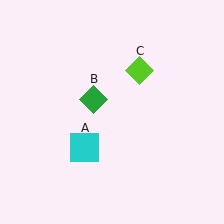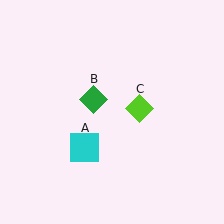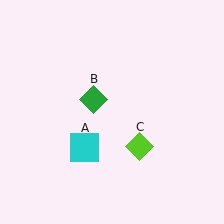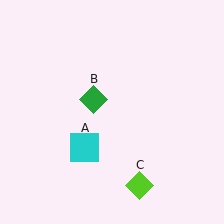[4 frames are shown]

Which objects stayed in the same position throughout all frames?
Cyan square (object A) and green diamond (object B) remained stationary.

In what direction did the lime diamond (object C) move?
The lime diamond (object C) moved down.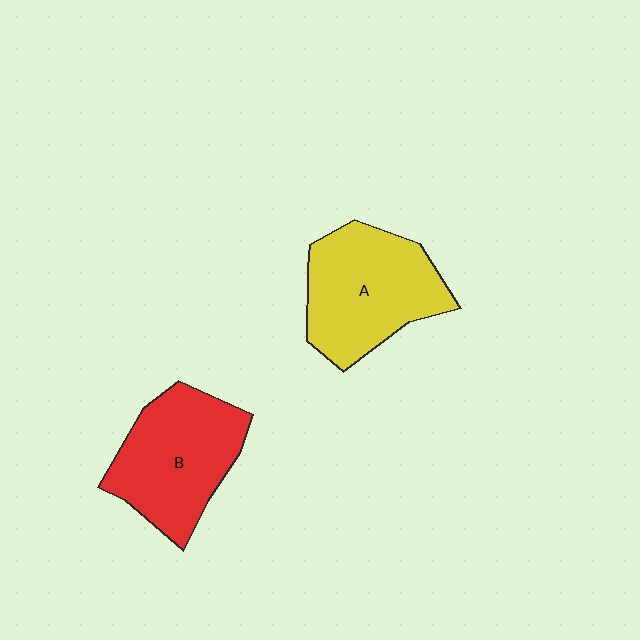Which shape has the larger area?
Shape A (yellow).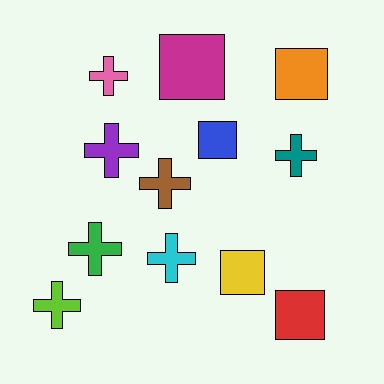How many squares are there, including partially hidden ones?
There are 5 squares.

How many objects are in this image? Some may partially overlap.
There are 12 objects.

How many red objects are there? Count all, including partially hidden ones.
There is 1 red object.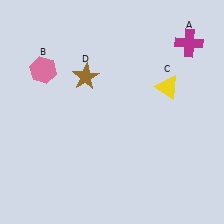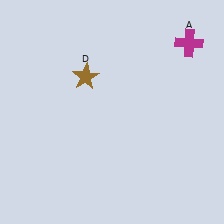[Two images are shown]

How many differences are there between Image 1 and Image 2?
There are 2 differences between the two images.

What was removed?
The pink hexagon (B), the yellow triangle (C) were removed in Image 2.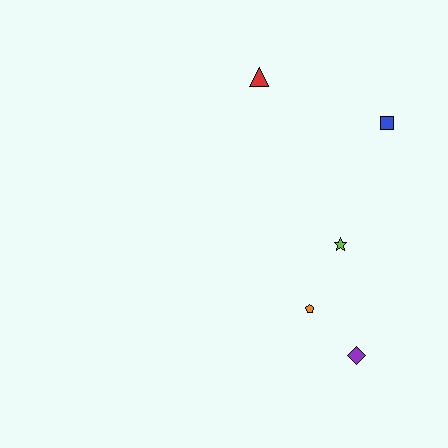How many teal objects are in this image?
There are no teal objects.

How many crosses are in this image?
There are no crosses.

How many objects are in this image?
There are 5 objects.